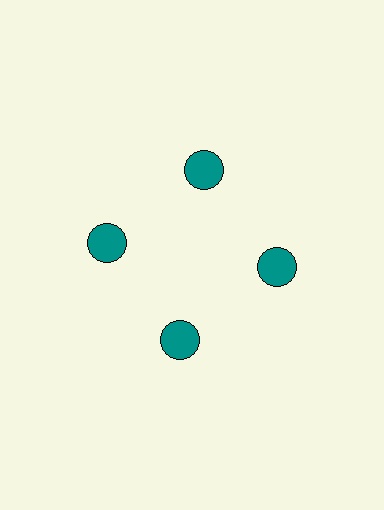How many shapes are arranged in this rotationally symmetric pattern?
There are 4 shapes, arranged in 4 groups of 1.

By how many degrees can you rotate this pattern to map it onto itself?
The pattern maps onto itself every 90 degrees of rotation.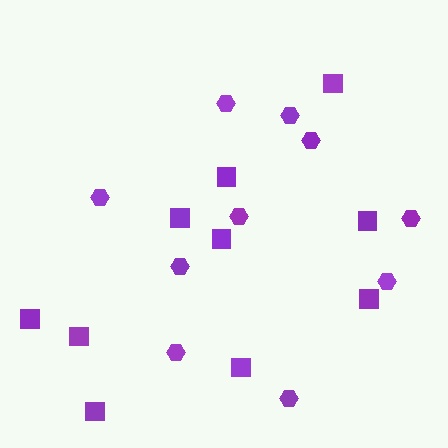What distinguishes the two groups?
There are 2 groups: one group of squares (10) and one group of hexagons (10).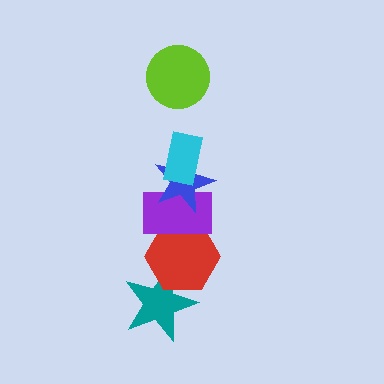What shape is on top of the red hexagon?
The purple rectangle is on top of the red hexagon.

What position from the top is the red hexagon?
The red hexagon is 5th from the top.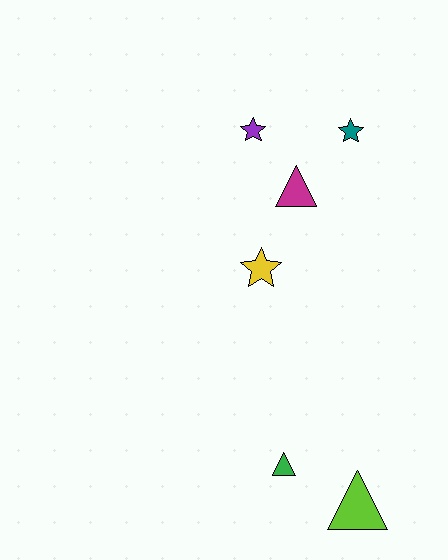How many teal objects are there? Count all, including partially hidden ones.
There is 1 teal object.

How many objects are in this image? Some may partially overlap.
There are 6 objects.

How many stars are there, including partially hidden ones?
There are 3 stars.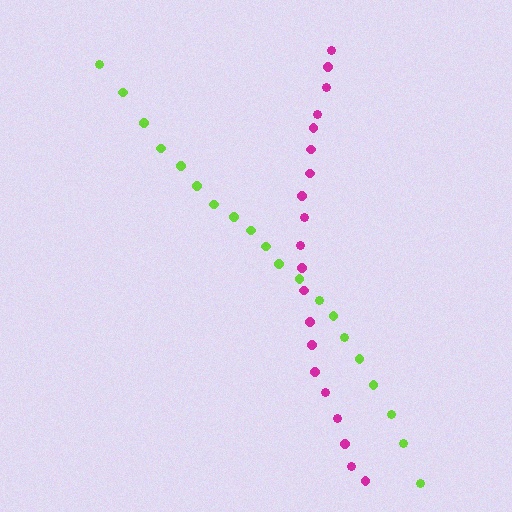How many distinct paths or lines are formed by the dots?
There are 2 distinct paths.